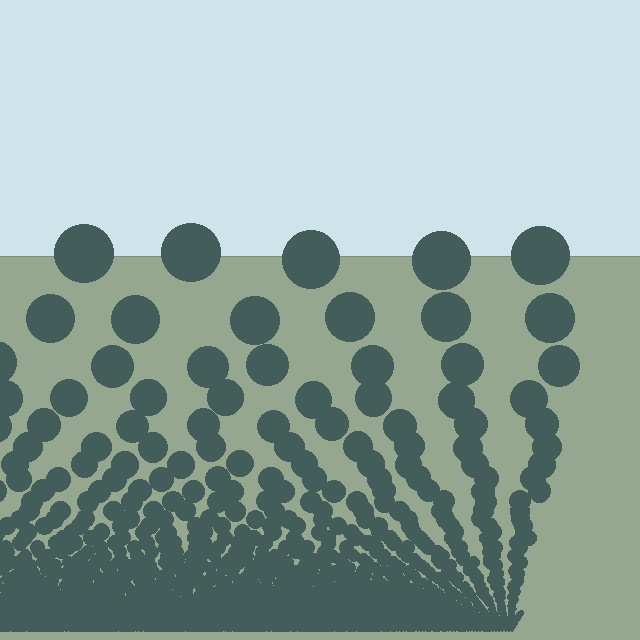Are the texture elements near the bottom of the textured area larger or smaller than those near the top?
Smaller. The gradient is inverted — elements near the bottom are smaller and denser.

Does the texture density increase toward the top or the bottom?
Density increases toward the bottom.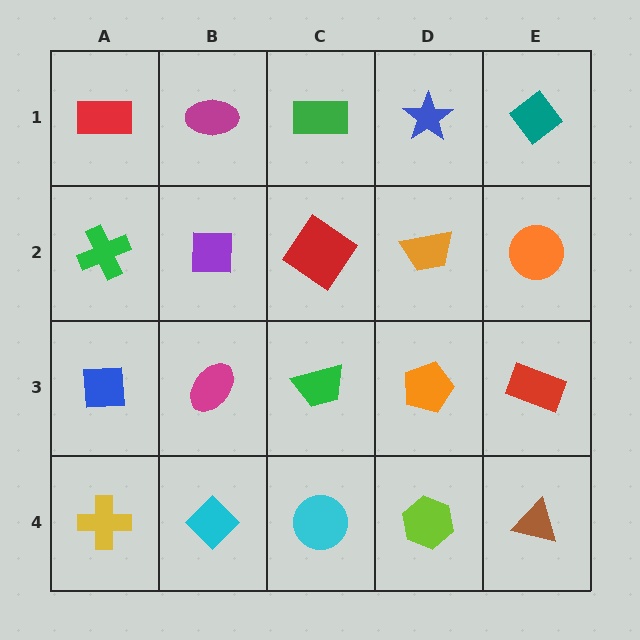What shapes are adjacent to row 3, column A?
A green cross (row 2, column A), a yellow cross (row 4, column A), a magenta ellipse (row 3, column B).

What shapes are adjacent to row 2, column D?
A blue star (row 1, column D), an orange pentagon (row 3, column D), a red diamond (row 2, column C), an orange circle (row 2, column E).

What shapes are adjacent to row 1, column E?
An orange circle (row 2, column E), a blue star (row 1, column D).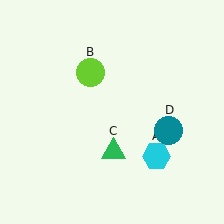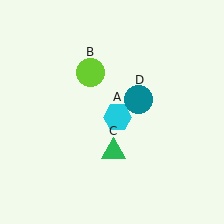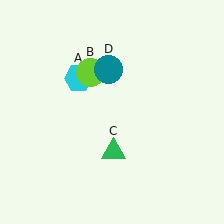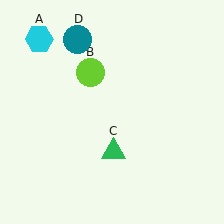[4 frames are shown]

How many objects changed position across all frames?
2 objects changed position: cyan hexagon (object A), teal circle (object D).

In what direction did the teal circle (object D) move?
The teal circle (object D) moved up and to the left.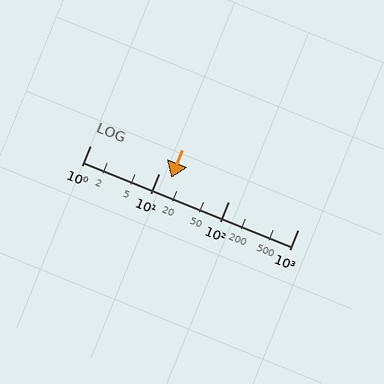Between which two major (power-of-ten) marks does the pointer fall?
The pointer is between 10 and 100.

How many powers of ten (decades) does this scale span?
The scale spans 3 decades, from 1 to 1000.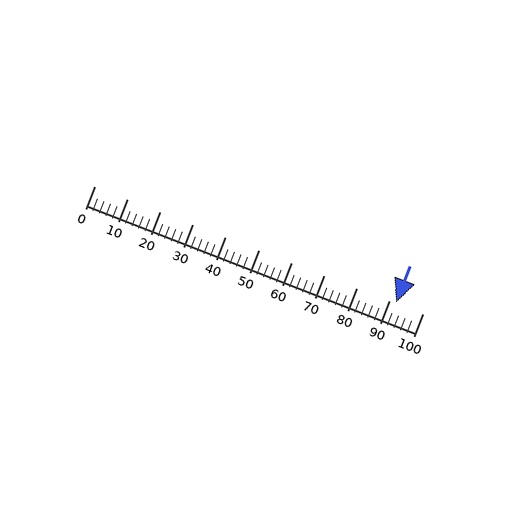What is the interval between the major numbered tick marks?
The major tick marks are spaced 10 units apart.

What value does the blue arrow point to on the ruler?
The blue arrow points to approximately 92.